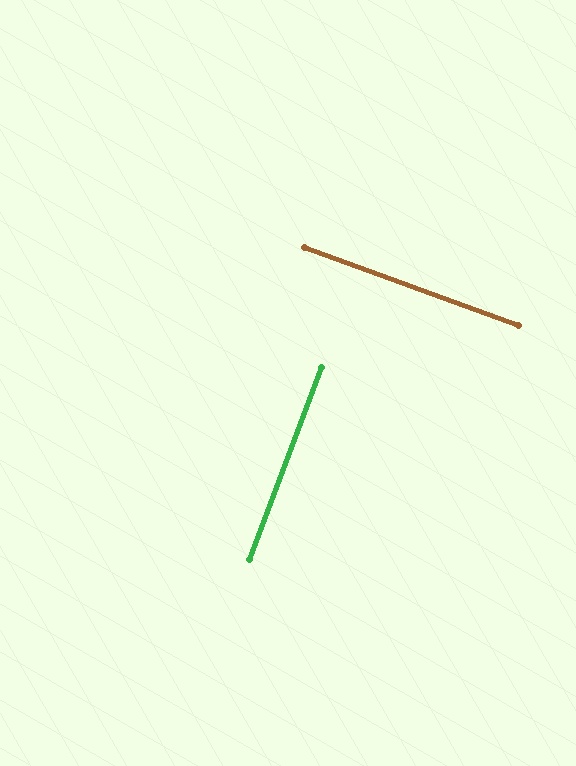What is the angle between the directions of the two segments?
Approximately 90 degrees.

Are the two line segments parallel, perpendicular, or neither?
Perpendicular — they meet at approximately 90°.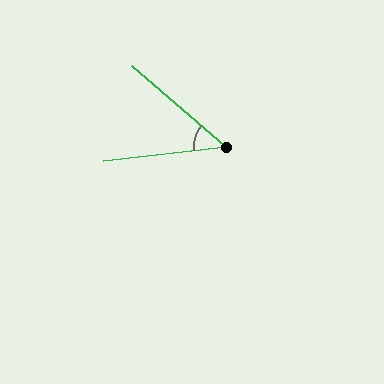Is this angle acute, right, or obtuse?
It is acute.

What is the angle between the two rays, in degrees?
Approximately 48 degrees.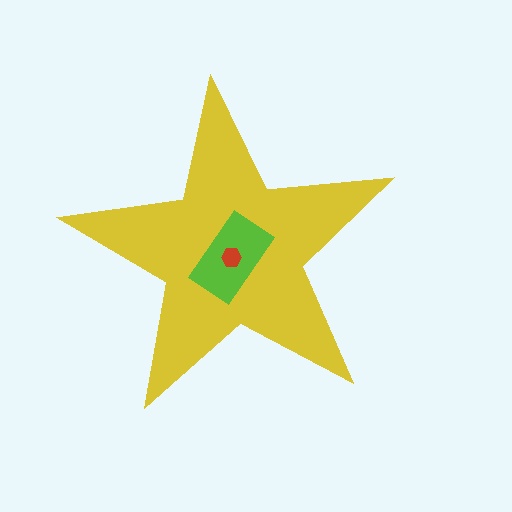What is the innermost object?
The red hexagon.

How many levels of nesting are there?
3.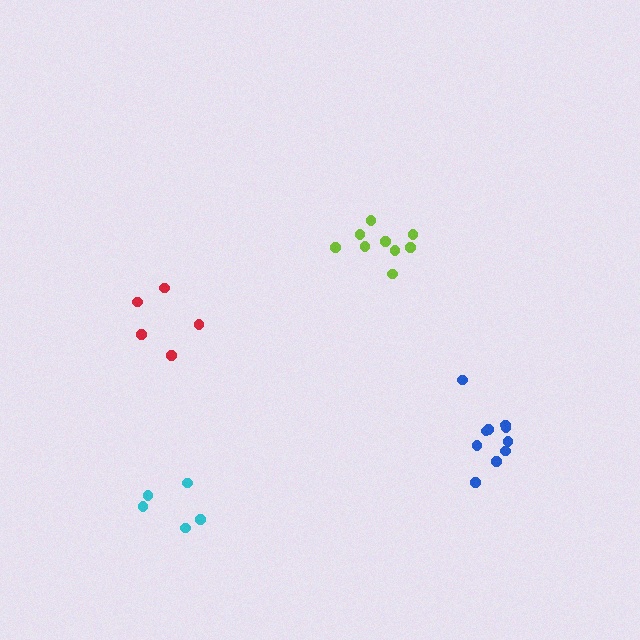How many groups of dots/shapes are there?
There are 4 groups.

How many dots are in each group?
Group 1: 10 dots, Group 2: 9 dots, Group 3: 5 dots, Group 4: 5 dots (29 total).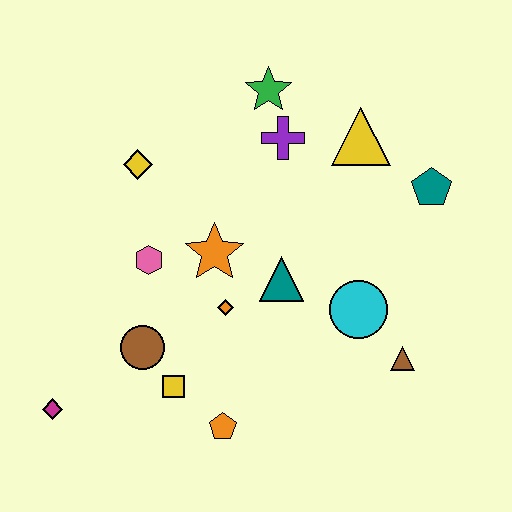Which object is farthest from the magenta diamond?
The teal pentagon is farthest from the magenta diamond.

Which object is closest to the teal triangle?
The orange diamond is closest to the teal triangle.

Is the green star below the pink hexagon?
No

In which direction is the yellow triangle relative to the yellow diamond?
The yellow triangle is to the right of the yellow diamond.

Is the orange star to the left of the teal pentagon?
Yes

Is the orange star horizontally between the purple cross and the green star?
No